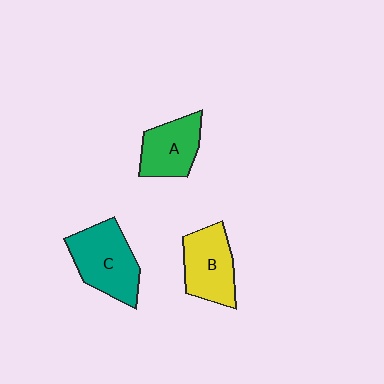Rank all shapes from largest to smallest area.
From largest to smallest: C (teal), B (yellow), A (green).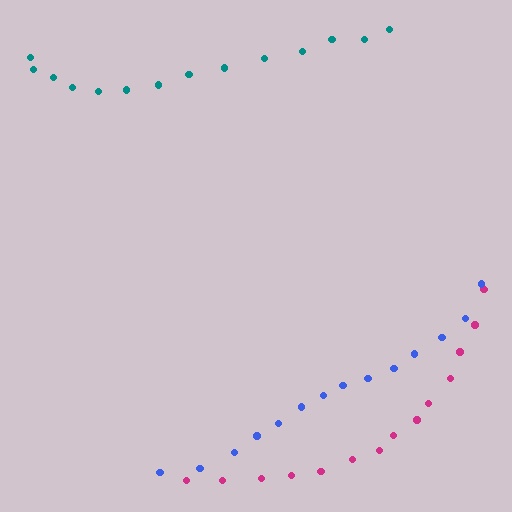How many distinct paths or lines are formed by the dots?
There are 3 distinct paths.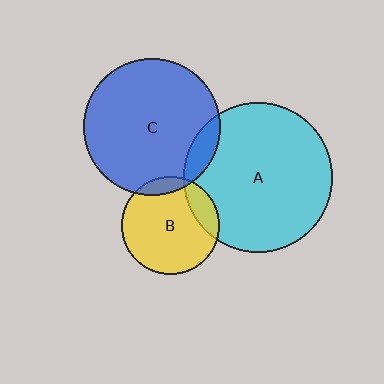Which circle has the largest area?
Circle A (cyan).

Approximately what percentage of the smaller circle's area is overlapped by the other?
Approximately 10%.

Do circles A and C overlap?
Yes.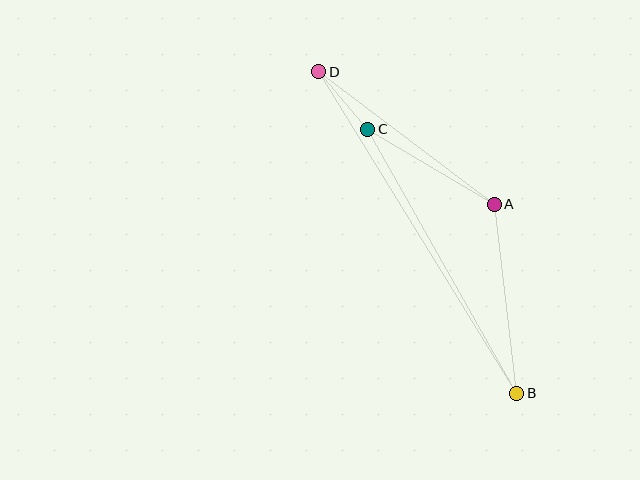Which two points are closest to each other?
Points C and D are closest to each other.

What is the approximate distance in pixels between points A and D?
The distance between A and D is approximately 220 pixels.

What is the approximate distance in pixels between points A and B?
The distance between A and B is approximately 190 pixels.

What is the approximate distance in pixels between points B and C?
The distance between B and C is approximately 303 pixels.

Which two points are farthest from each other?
Points B and D are farthest from each other.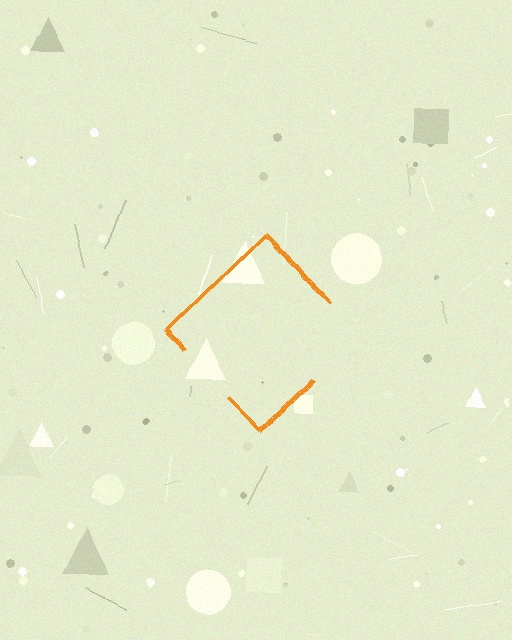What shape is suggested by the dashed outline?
The dashed outline suggests a diamond.